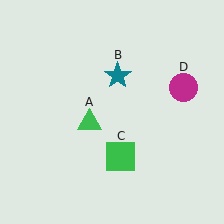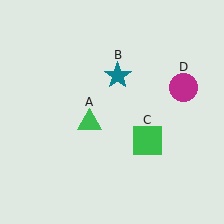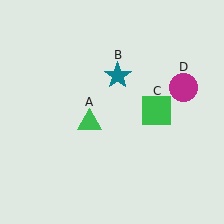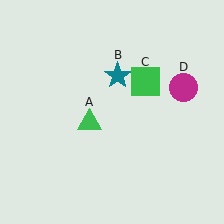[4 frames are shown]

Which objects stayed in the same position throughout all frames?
Green triangle (object A) and teal star (object B) and magenta circle (object D) remained stationary.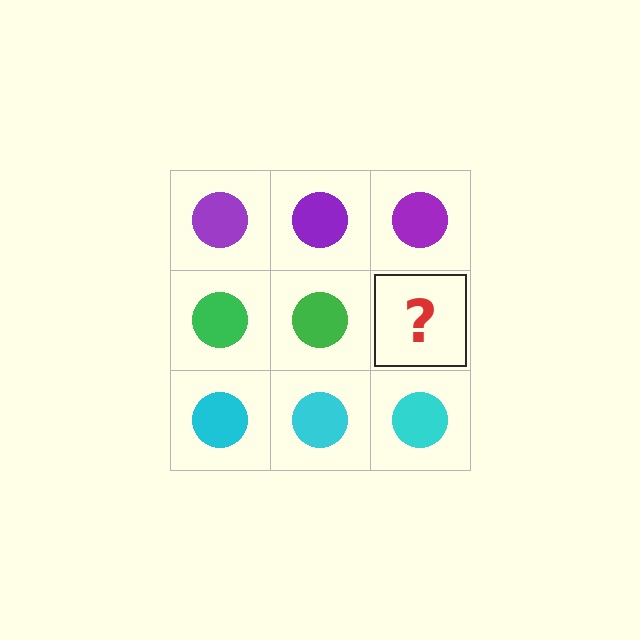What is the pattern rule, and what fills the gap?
The rule is that each row has a consistent color. The gap should be filled with a green circle.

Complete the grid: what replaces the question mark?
The question mark should be replaced with a green circle.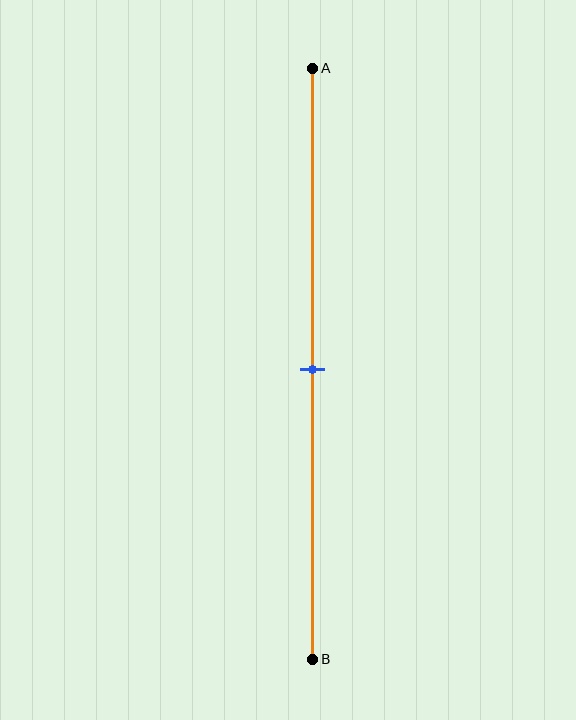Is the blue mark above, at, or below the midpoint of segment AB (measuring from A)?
The blue mark is approximately at the midpoint of segment AB.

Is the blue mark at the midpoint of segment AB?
Yes, the mark is approximately at the midpoint.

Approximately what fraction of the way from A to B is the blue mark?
The blue mark is approximately 50% of the way from A to B.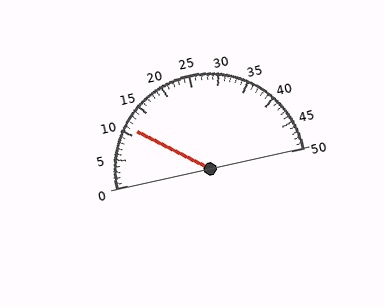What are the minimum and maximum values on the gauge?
The gauge ranges from 0 to 50.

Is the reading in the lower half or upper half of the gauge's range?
The reading is in the lower half of the range (0 to 50).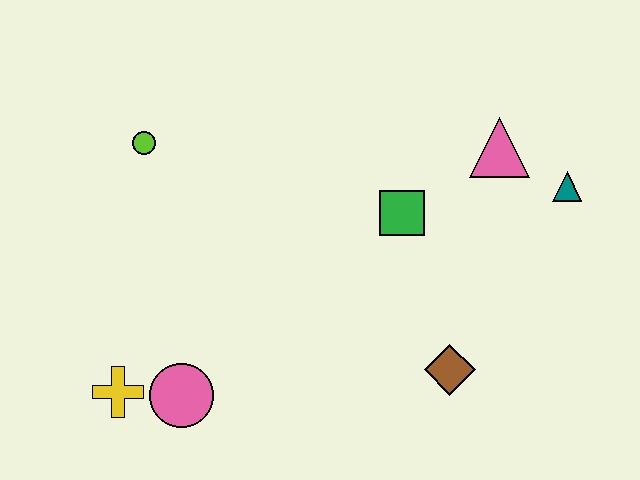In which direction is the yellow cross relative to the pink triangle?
The yellow cross is to the left of the pink triangle.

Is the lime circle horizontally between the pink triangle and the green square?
No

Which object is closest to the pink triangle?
The teal triangle is closest to the pink triangle.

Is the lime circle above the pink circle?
Yes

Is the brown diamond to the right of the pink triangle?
No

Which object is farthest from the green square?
The yellow cross is farthest from the green square.